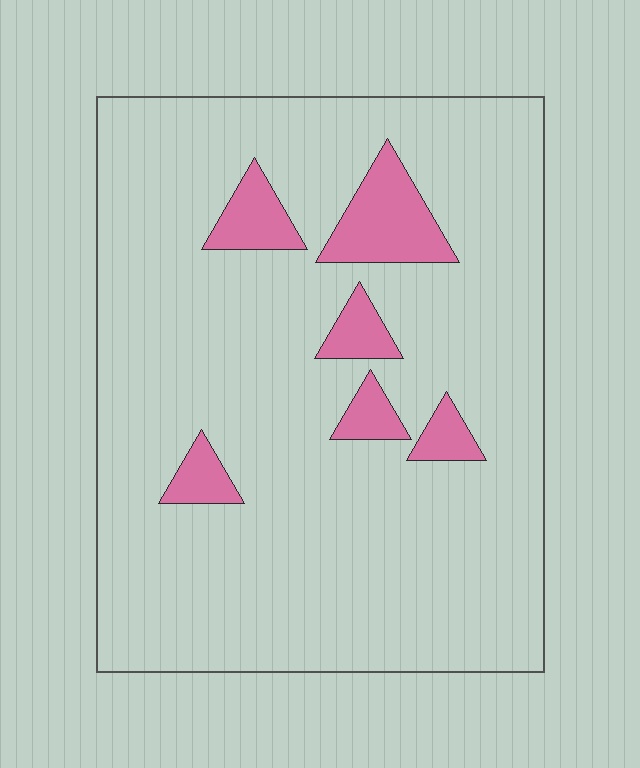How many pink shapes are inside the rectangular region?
6.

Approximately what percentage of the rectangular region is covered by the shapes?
Approximately 10%.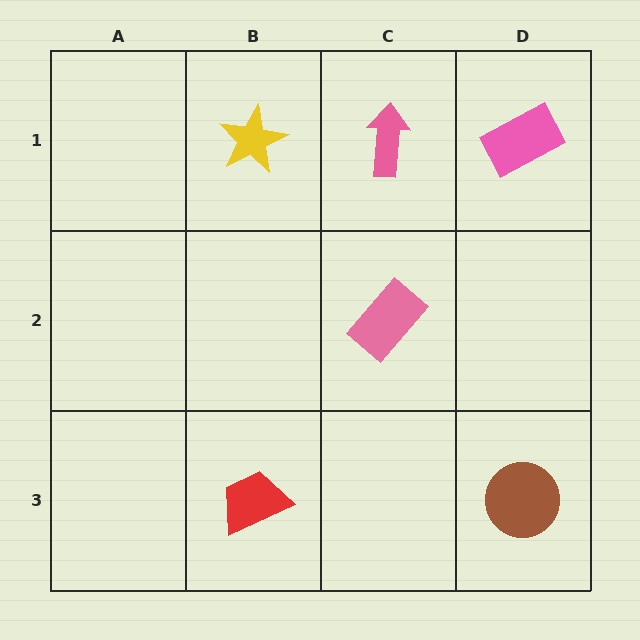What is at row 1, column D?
A pink rectangle.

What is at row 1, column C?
A pink arrow.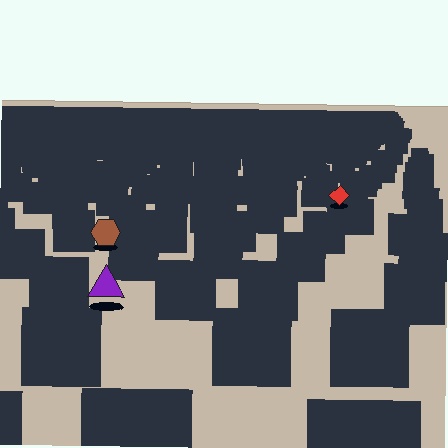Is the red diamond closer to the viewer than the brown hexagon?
No. The brown hexagon is closer — you can tell from the texture gradient: the ground texture is coarser near it.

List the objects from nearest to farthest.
From nearest to farthest: the purple triangle, the brown hexagon, the red diamond.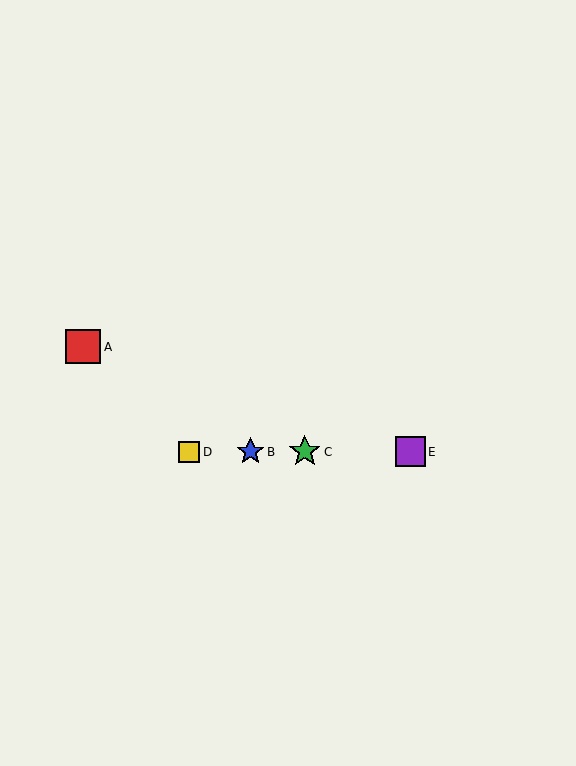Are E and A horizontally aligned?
No, E is at y≈452 and A is at y≈347.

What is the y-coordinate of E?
Object E is at y≈452.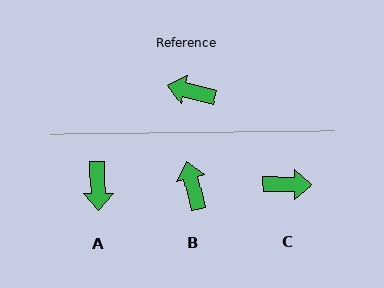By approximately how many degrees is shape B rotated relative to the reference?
Approximately 63 degrees clockwise.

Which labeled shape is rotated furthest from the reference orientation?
C, about 167 degrees away.